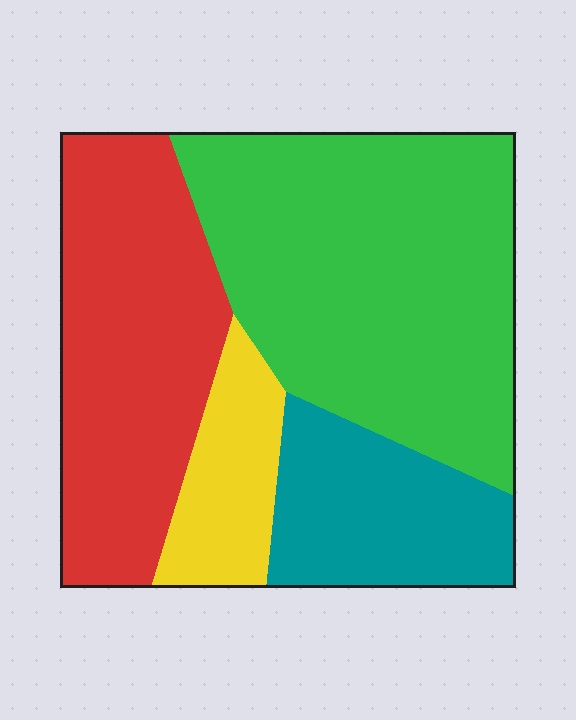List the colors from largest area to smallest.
From largest to smallest: green, red, teal, yellow.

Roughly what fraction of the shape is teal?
Teal covers about 15% of the shape.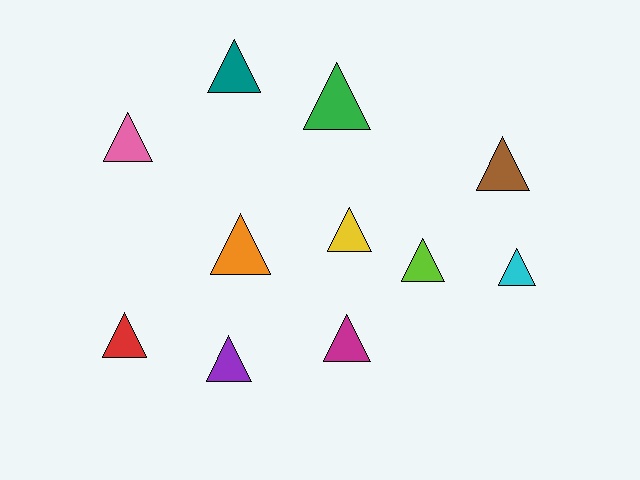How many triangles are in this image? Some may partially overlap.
There are 11 triangles.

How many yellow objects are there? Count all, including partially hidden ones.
There is 1 yellow object.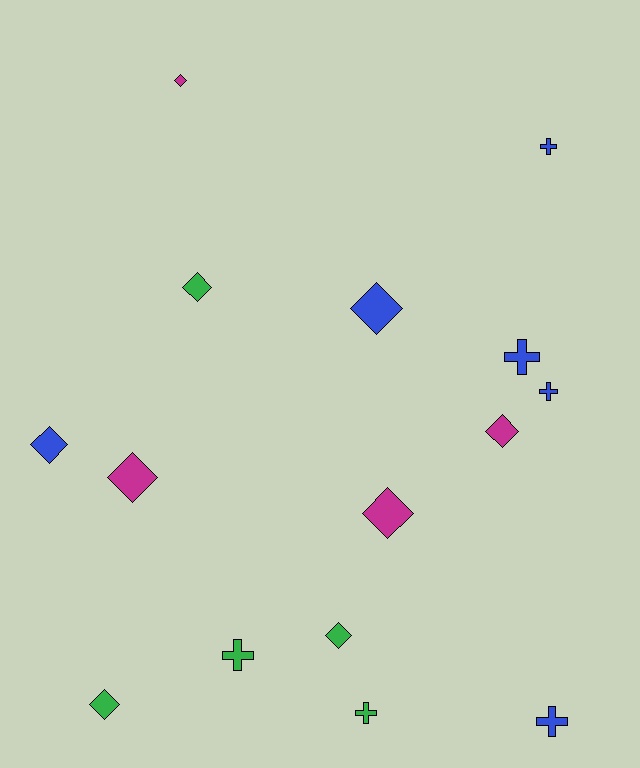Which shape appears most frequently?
Diamond, with 9 objects.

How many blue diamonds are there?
There are 2 blue diamonds.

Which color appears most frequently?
Blue, with 6 objects.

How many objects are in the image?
There are 15 objects.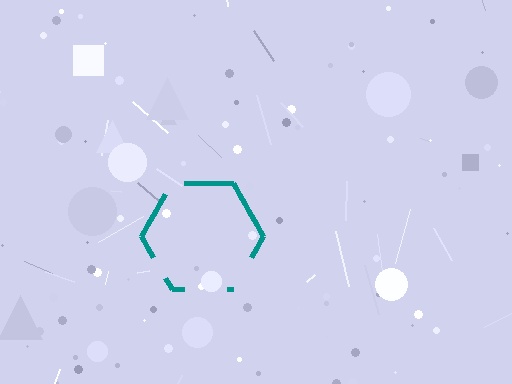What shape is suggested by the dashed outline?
The dashed outline suggests a hexagon.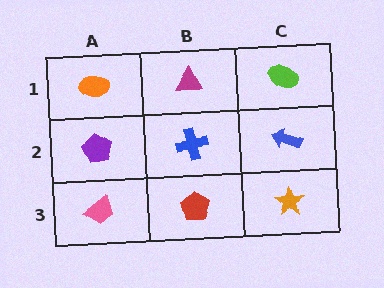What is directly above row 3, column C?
A blue arrow.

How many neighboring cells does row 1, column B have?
3.